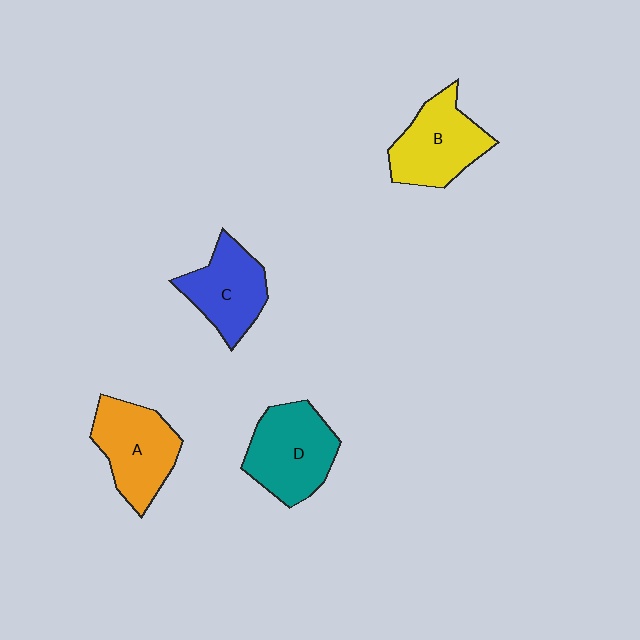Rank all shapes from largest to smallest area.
From largest to smallest: D (teal), A (orange), B (yellow), C (blue).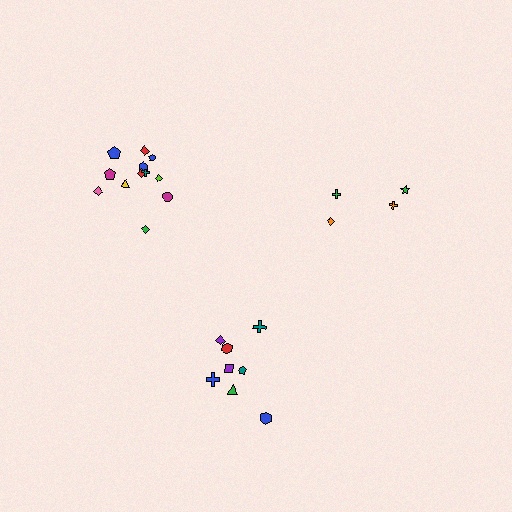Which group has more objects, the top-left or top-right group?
The top-left group.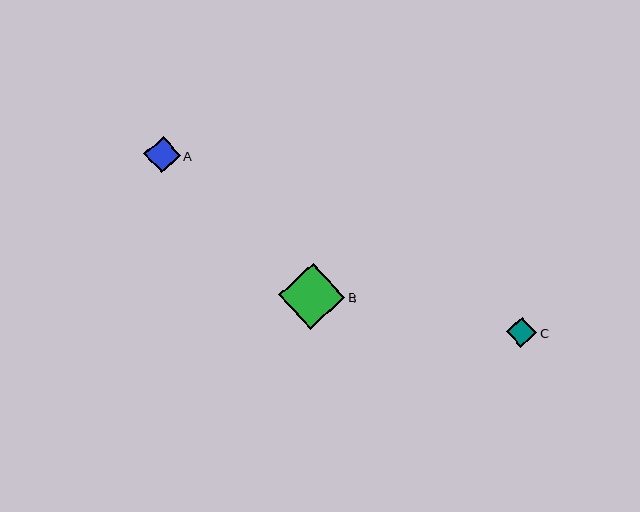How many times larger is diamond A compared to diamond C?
Diamond A is approximately 1.2 times the size of diamond C.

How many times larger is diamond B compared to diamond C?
Diamond B is approximately 2.2 times the size of diamond C.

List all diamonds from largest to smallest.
From largest to smallest: B, A, C.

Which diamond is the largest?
Diamond B is the largest with a size of approximately 66 pixels.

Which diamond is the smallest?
Diamond C is the smallest with a size of approximately 30 pixels.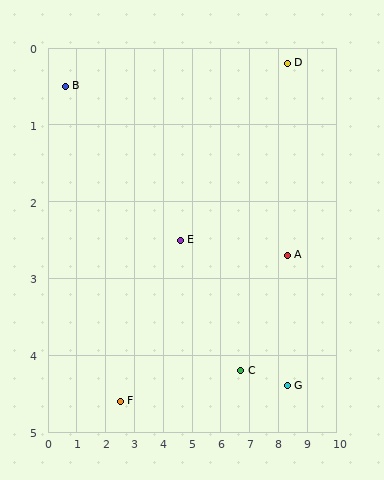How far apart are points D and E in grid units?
Points D and E are about 4.4 grid units apart.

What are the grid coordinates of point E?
Point E is at approximately (4.6, 2.5).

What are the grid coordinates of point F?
Point F is at approximately (2.5, 4.6).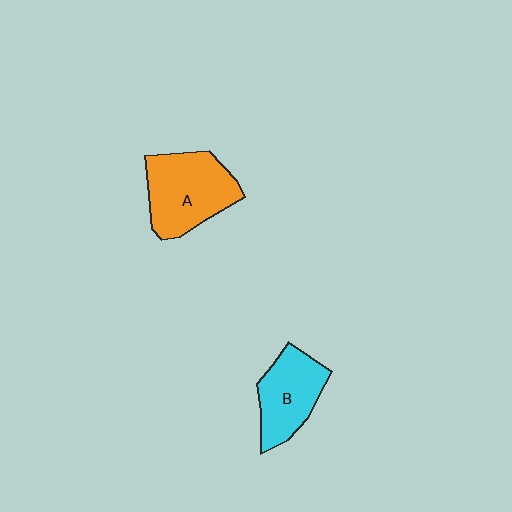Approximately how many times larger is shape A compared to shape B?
Approximately 1.3 times.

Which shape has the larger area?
Shape A (orange).